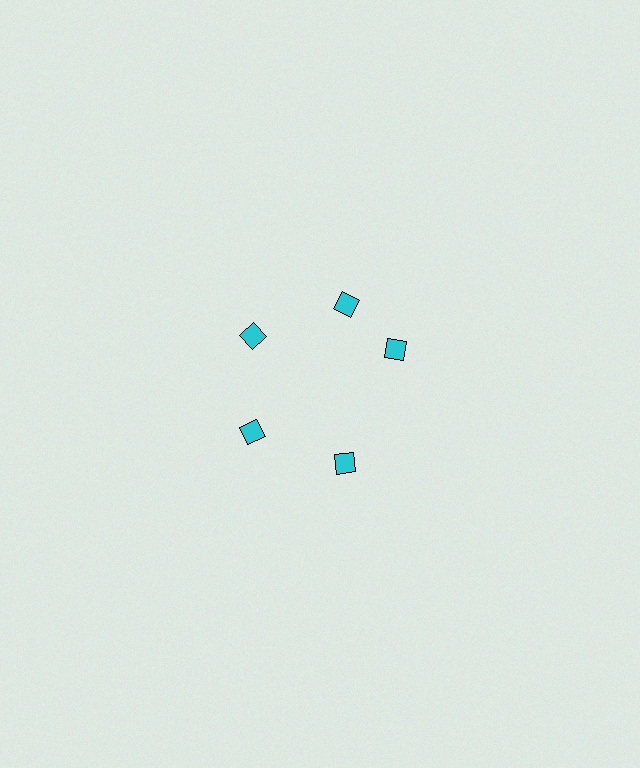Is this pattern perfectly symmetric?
No. The 5 cyan diamonds are arranged in a ring, but one element near the 3 o'clock position is rotated out of alignment along the ring, breaking the 5-fold rotational symmetry.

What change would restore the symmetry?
The symmetry would be restored by rotating it back into even spacing with its neighbors so that all 5 diamonds sit at equal angles and equal distance from the center.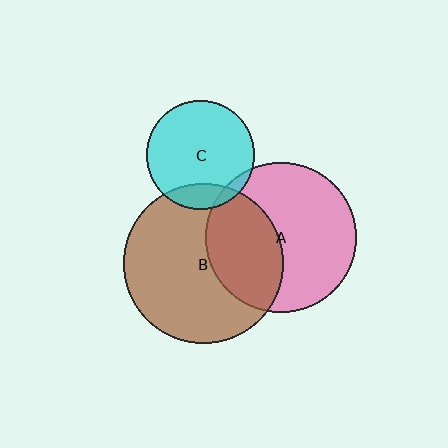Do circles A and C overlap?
Yes.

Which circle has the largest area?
Circle B (brown).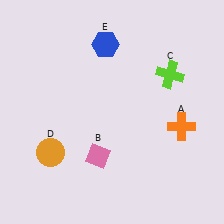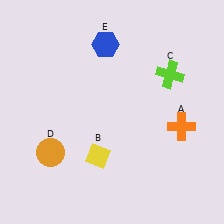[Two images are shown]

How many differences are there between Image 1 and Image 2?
There is 1 difference between the two images.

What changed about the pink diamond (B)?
In Image 1, B is pink. In Image 2, it changed to yellow.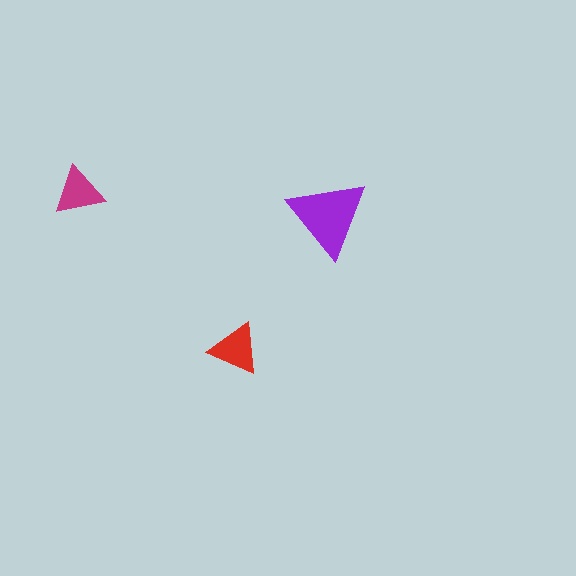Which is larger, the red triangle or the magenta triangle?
The red one.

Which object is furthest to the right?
The purple triangle is rightmost.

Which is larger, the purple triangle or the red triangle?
The purple one.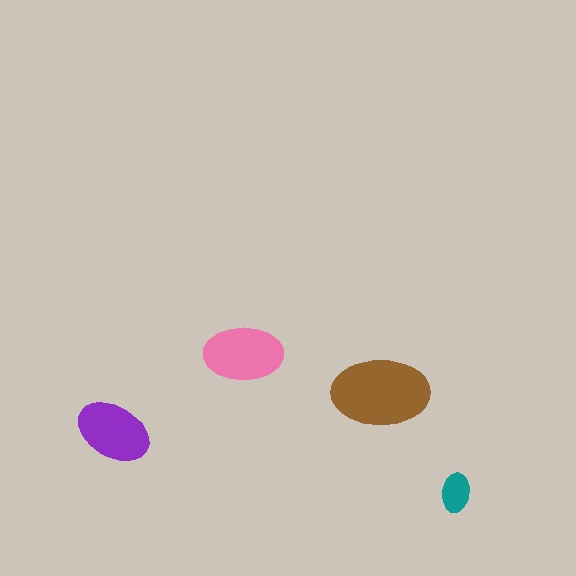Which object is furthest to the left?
The purple ellipse is leftmost.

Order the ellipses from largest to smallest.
the brown one, the pink one, the purple one, the teal one.